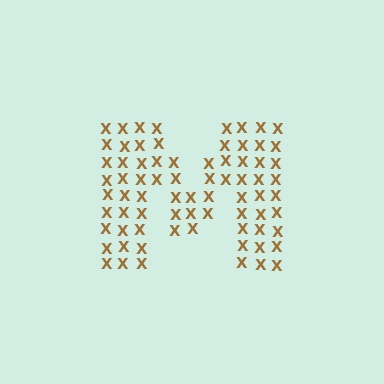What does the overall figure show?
The overall figure shows the letter M.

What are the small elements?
The small elements are letter X's.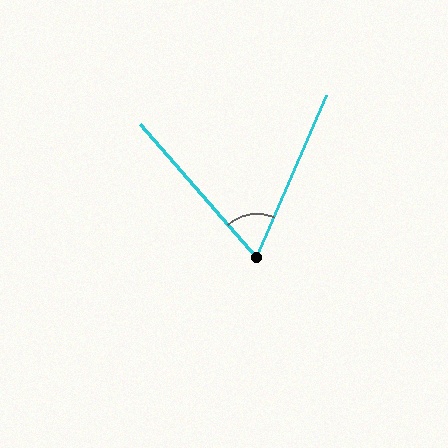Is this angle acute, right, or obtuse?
It is acute.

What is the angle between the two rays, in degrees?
Approximately 64 degrees.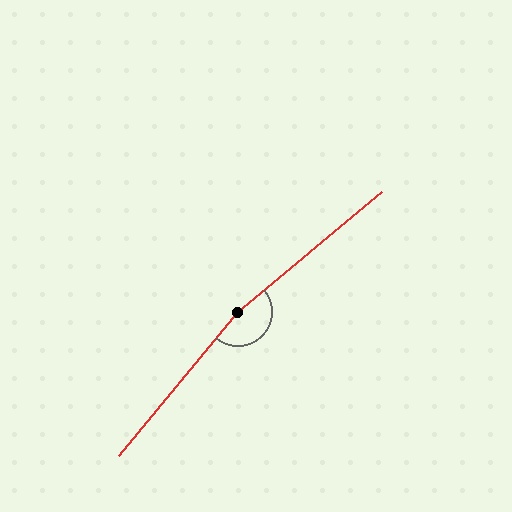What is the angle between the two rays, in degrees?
Approximately 169 degrees.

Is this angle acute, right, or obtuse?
It is obtuse.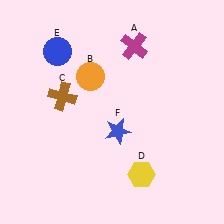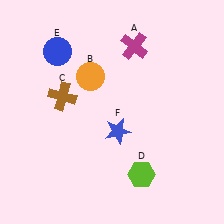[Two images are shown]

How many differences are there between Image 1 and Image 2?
There is 1 difference between the two images.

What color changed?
The hexagon (D) changed from yellow in Image 1 to lime in Image 2.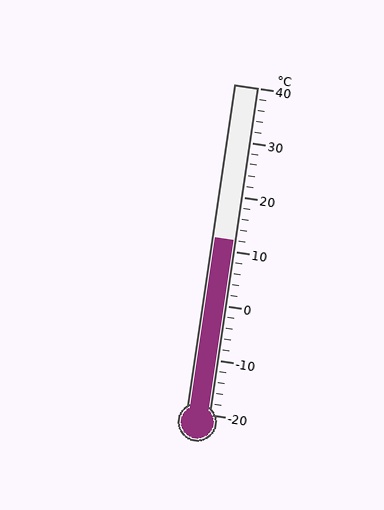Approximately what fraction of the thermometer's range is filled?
The thermometer is filled to approximately 55% of its range.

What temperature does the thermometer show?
The thermometer shows approximately 12°C.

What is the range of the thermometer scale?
The thermometer scale ranges from -20°C to 40°C.